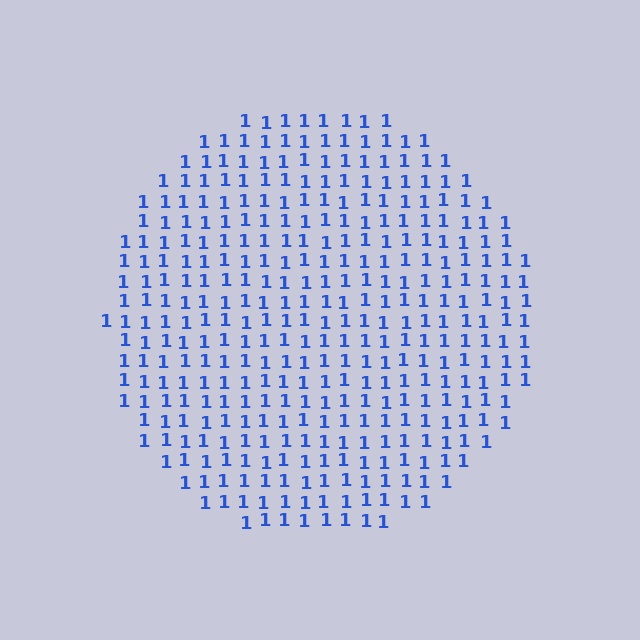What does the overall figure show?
The overall figure shows a circle.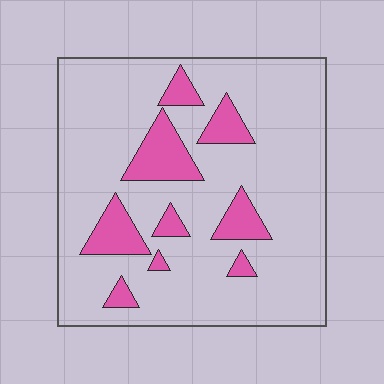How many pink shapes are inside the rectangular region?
9.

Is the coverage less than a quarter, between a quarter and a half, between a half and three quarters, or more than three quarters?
Less than a quarter.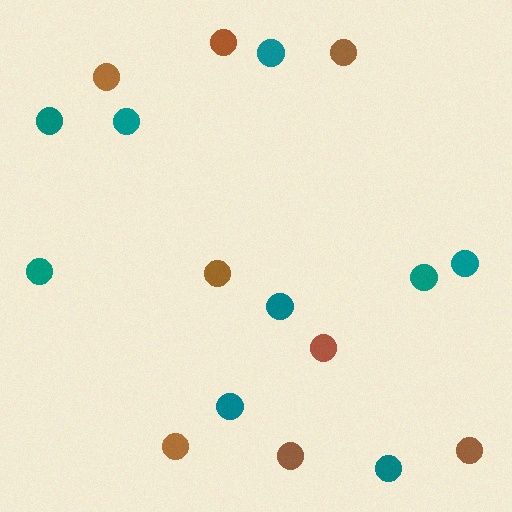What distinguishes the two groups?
There are 2 groups: one group of brown circles (8) and one group of teal circles (9).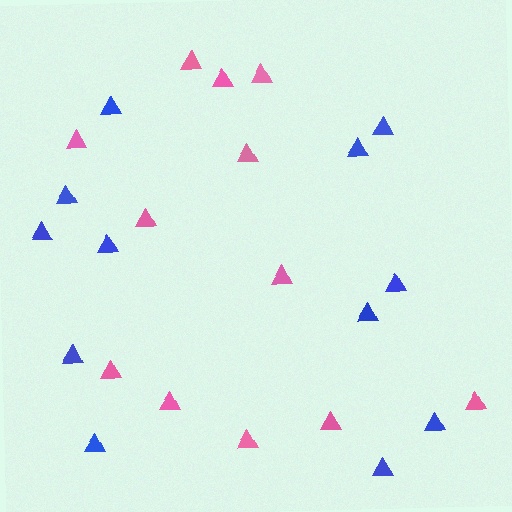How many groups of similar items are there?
There are 2 groups: one group of blue triangles (12) and one group of pink triangles (12).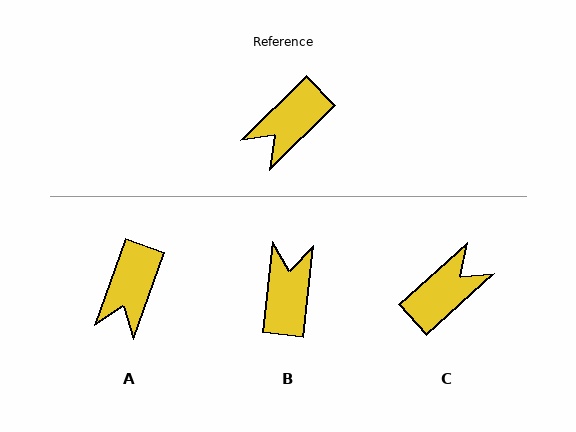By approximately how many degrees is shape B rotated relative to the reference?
Approximately 141 degrees clockwise.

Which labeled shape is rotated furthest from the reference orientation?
C, about 177 degrees away.